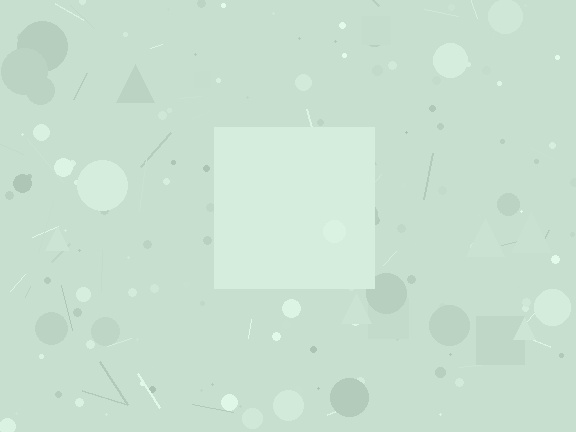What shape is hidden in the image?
A square is hidden in the image.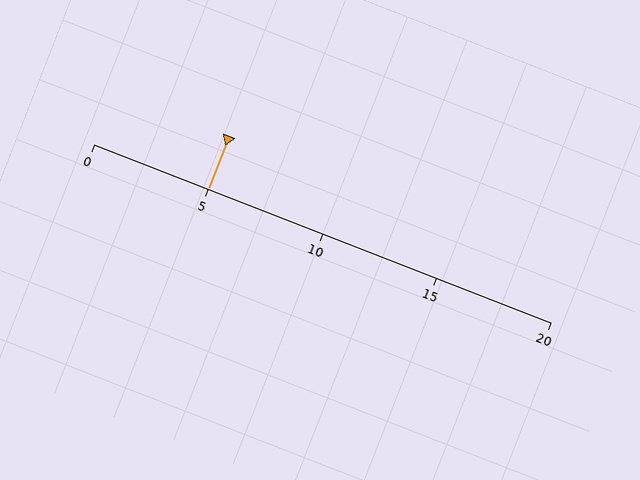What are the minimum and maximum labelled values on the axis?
The axis runs from 0 to 20.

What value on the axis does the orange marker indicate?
The marker indicates approximately 5.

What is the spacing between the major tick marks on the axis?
The major ticks are spaced 5 apart.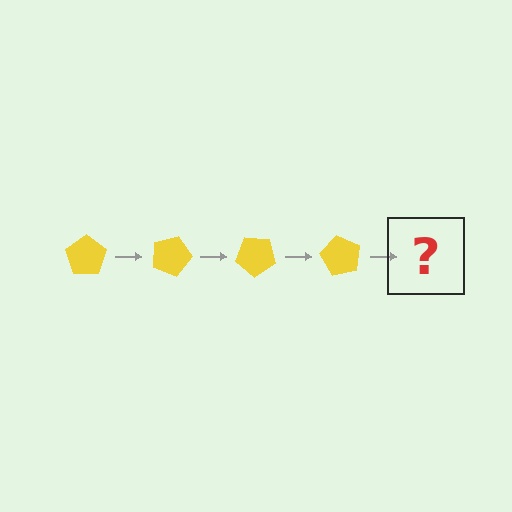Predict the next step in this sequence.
The next step is a yellow pentagon rotated 80 degrees.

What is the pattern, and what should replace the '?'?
The pattern is that the pentagon rotates 20 degrees each step. The '?' should be a yellow pentagon rotated 80 degrees.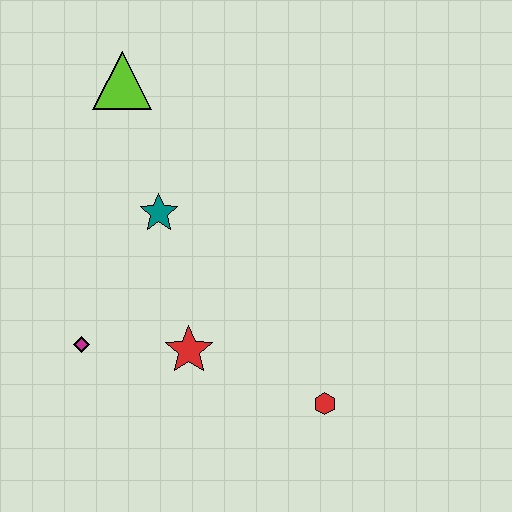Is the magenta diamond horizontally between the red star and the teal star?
No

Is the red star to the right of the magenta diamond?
Yes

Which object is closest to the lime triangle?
The teal star is closest to the lime triangle.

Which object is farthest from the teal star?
The red hexagon is farthest from the teal star.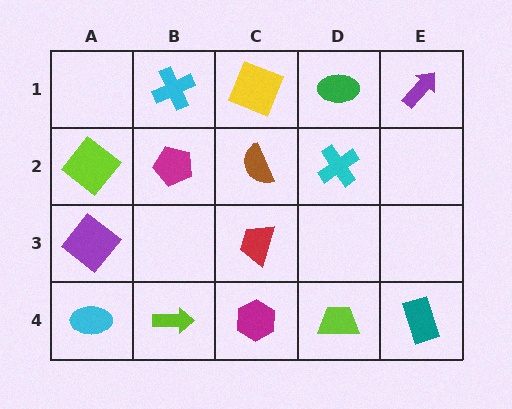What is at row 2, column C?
A brown semicircle.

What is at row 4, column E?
A teal rectangle.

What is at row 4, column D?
A lime trapezoid.